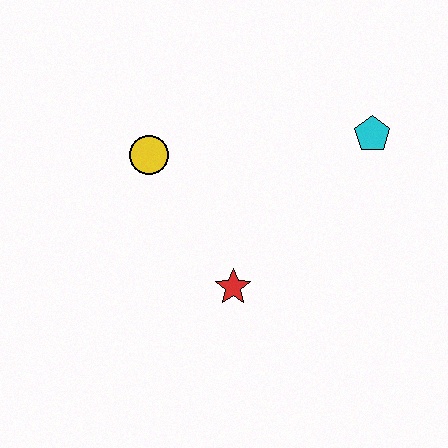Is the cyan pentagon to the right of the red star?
Yes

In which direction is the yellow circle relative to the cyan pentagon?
The yellow circle is to the left of the cyan pentagon.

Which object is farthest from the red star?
The cyan pentagon is farthest from the red star.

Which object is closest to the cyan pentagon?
The red star is closest to the cyan pentagon.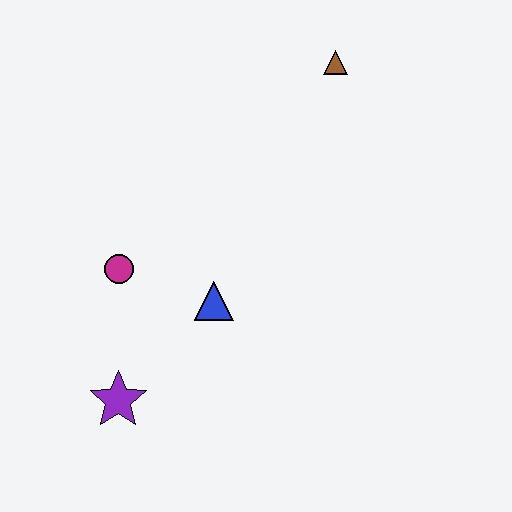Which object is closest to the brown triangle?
The blue triangle is closest to the brown triangle.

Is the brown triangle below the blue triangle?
No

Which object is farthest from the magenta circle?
The brown triangle is farthest from the magenta circle.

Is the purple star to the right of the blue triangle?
No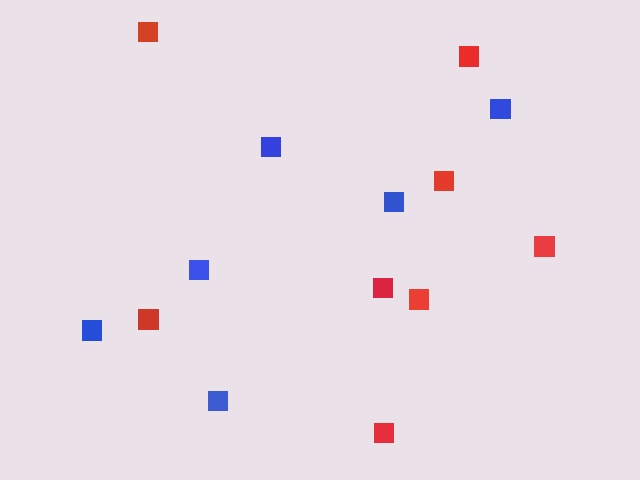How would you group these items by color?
There are 2 groups: one group of red squares (8) and one group of blue squares (6).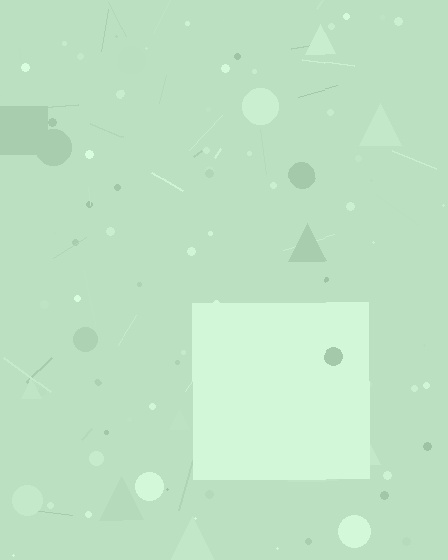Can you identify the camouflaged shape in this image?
The camouflaged shape is a square.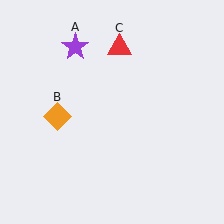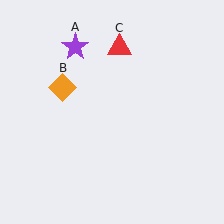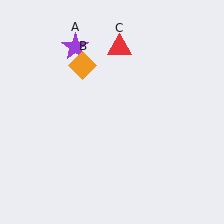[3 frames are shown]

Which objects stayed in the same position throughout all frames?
Purple star (object A) and red triangle (object C) remained stationary.